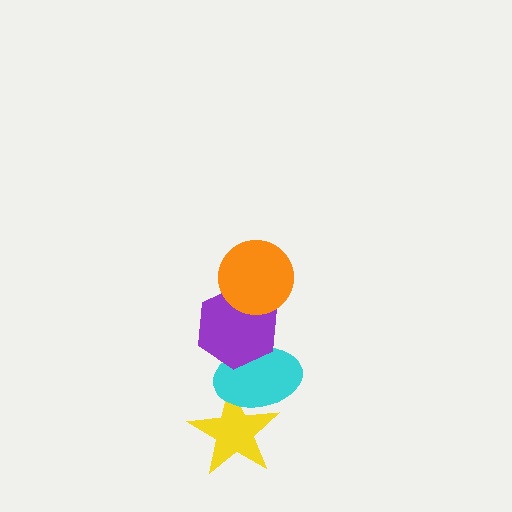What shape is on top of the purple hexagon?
The orange circle is on top of the purple hexagon.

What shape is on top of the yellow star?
The cyan ellipse is on top of the yellow star.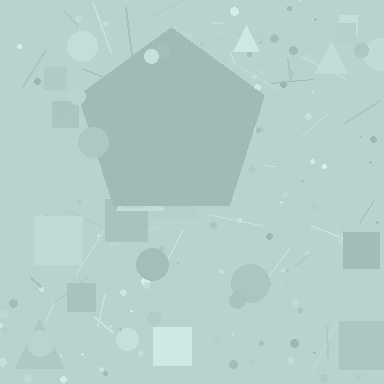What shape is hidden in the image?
A pentagon is hidden in the image.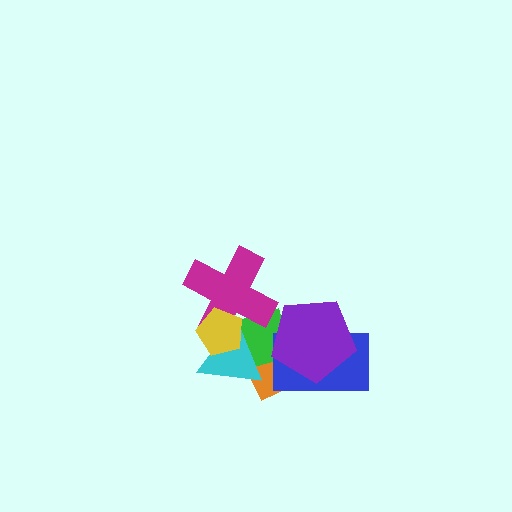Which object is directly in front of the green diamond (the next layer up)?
The blue rectangle is directly in front of the green diamond.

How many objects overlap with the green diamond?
6 objects overlap with the green diamond.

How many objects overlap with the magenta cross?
3 objects overlap with the magenta cross.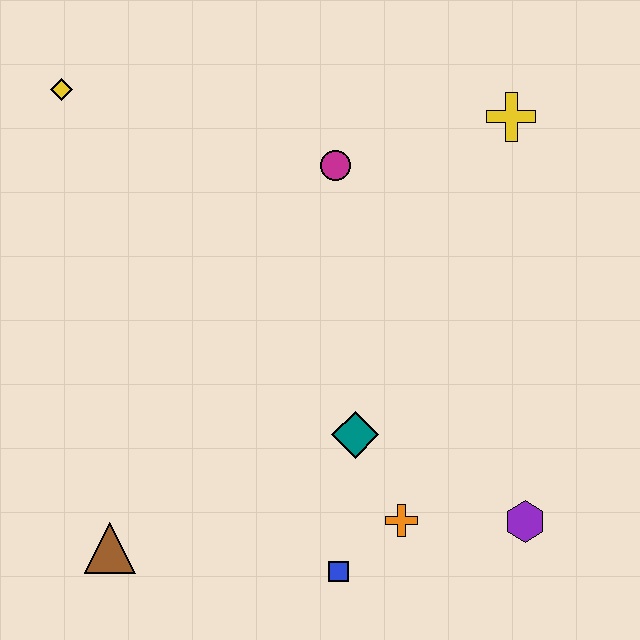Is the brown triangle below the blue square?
No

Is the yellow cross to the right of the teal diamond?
Yes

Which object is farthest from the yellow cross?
The brown triangle is farthest from the yellow cross.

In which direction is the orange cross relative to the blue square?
The orange cross is to the right of the blue square.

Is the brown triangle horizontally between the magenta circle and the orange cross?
No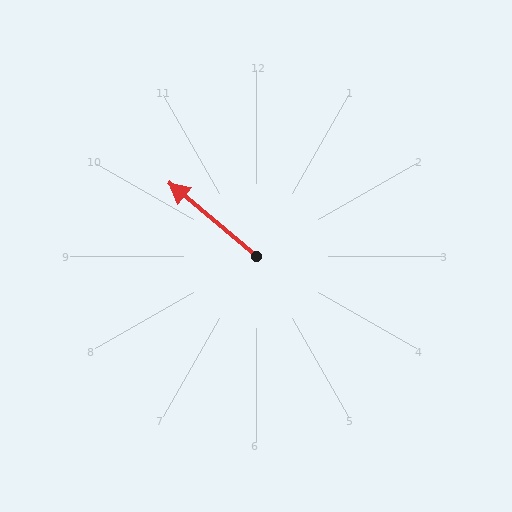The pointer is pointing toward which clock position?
Roughly 10 o'clock.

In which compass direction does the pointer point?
Northwest.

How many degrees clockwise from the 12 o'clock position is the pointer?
Approximately 310 degrees.